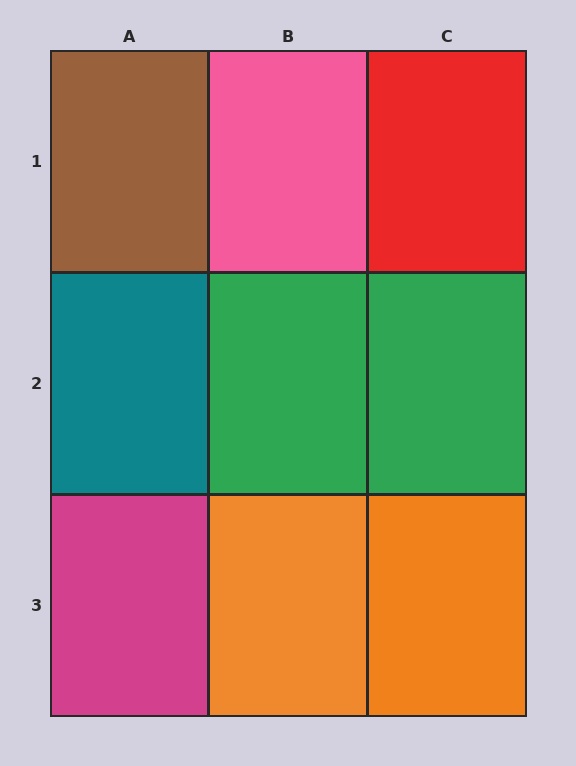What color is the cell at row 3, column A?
Magenta.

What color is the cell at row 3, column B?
Orange.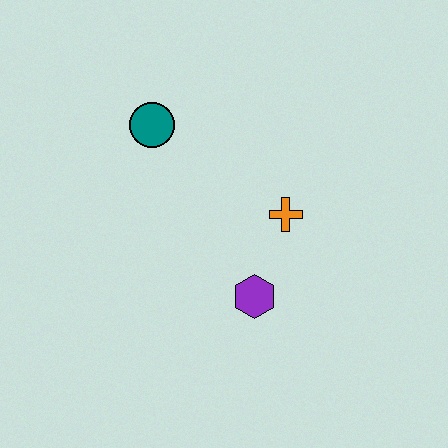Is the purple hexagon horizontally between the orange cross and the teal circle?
Yes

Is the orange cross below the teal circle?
Yes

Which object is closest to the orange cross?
The purple hexagon is closest to the orange cross.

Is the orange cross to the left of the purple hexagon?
No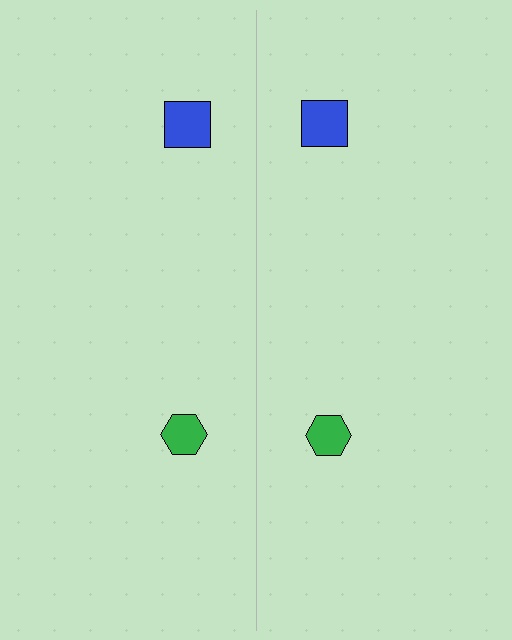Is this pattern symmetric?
Yes, this pattern has bilateral (reflection) symmetry.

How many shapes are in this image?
There are 4 shapes in this image.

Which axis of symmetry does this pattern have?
The pattern has a vertical axis of symmetry running through the center of the image.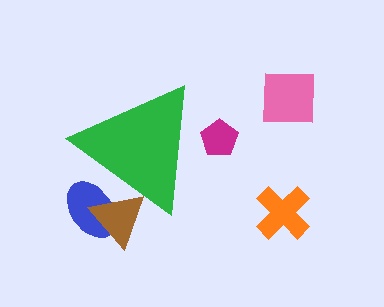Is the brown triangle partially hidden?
Yes, the brown triangle is partially hidden behind the green triangle.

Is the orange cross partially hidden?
No, the orange cross is fully visible.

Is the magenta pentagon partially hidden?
Yes, the magenta pentagon is partially hidden behind the green triangle.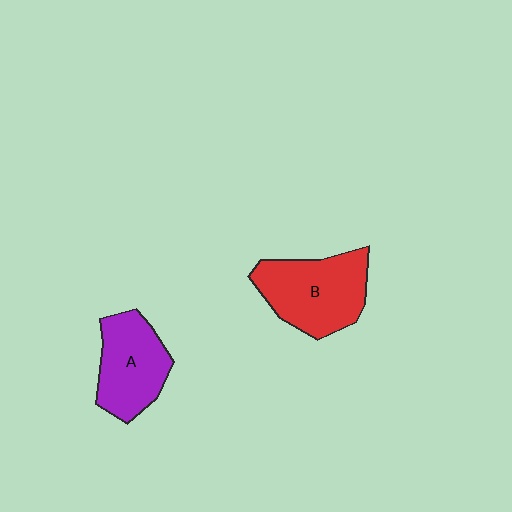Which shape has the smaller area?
Shape A (purple).